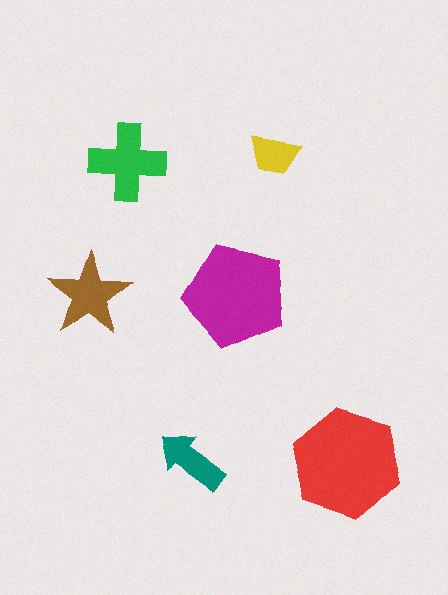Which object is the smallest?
The yellow trapezoid.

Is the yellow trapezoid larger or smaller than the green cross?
Smaller.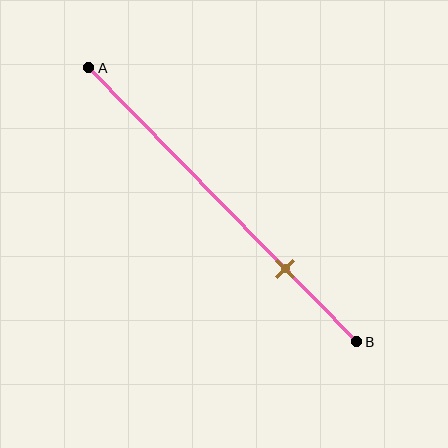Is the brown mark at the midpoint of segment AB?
No, the mark is at about 75% from A, not at the 50% midpoint.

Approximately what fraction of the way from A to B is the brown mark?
The brown mark is approximately 75% of the way from A to B.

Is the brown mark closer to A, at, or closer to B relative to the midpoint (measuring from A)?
The brown mark is closer to point B than the midpoint of segment AB.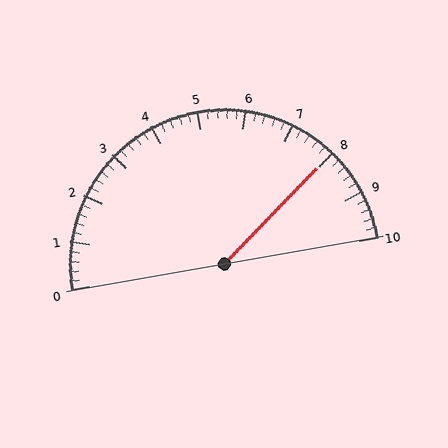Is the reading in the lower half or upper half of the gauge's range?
The reading is in the upper half of the range (0 to 10).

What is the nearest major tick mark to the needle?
The nearest major tick mark is 8.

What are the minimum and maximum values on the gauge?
The gauge ranges from 0 to 10.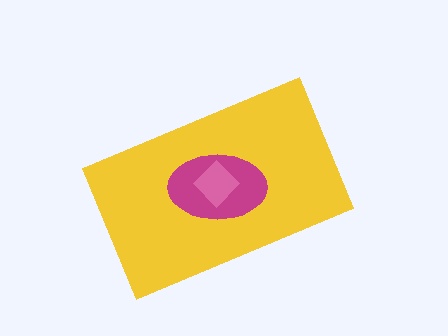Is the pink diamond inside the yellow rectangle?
Yes.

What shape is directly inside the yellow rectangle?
The magenta ellipse.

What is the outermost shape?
The yellow rectangle.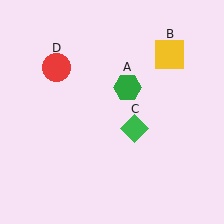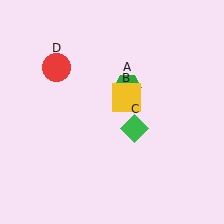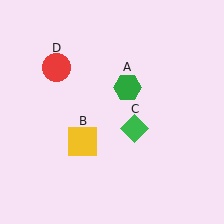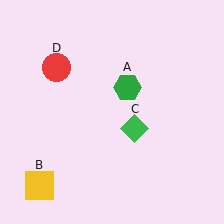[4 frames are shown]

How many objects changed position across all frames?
1 object changed position: yellow square (object B).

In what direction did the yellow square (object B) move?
The yellow square (object B) moved down and to the left.